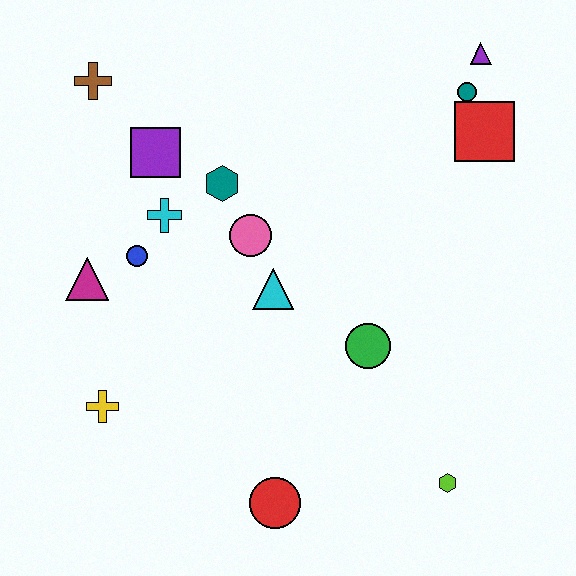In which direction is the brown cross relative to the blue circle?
The brown cross is above the blue circle.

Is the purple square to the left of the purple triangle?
Yes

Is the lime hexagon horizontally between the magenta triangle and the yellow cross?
No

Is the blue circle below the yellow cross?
No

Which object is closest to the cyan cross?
The blue circle is closest to the cyan cross.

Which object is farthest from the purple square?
The lime hexagon is farthest from the purple square.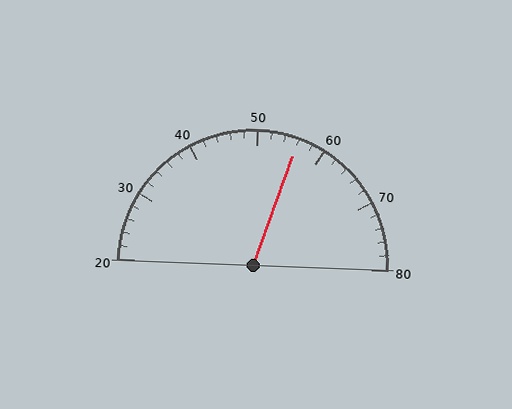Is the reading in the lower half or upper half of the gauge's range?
The reading is in the upper half of the range (20 to 80).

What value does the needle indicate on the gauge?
The needle indicates approximately 56.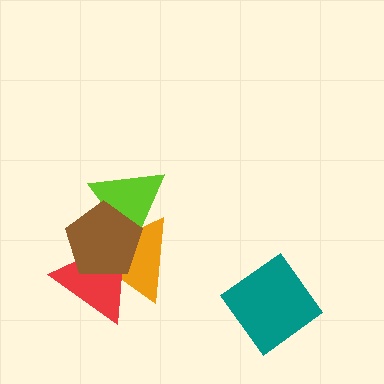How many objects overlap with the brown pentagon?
3 objects overlap with the brown pentagon.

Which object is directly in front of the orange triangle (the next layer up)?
The red triangle is directly in front of the orange triangle.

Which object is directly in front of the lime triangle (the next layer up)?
The orange triangle is directly in front of the lime triangle.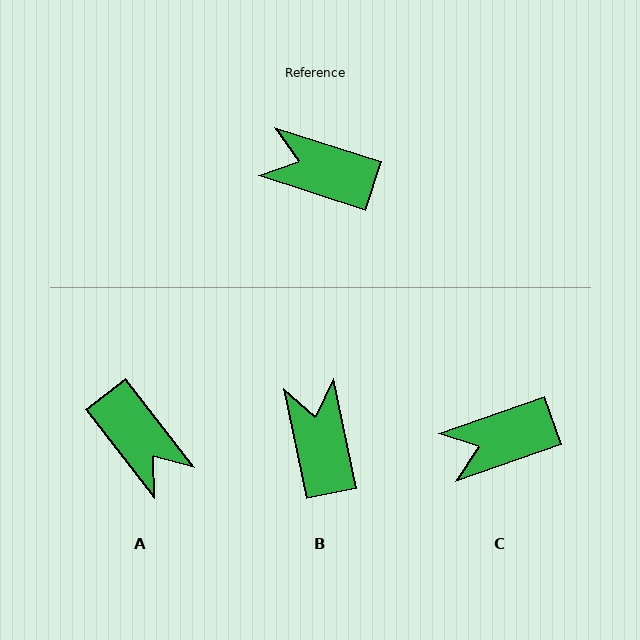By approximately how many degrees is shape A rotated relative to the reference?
Approximately 145 degrees counter-clockwise.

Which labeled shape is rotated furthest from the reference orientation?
A, about 145 degrees away.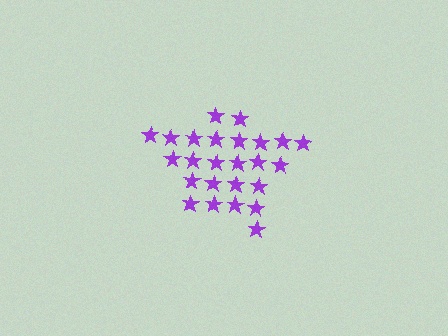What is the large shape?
The large shape is a star.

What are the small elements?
The small elements are stars.